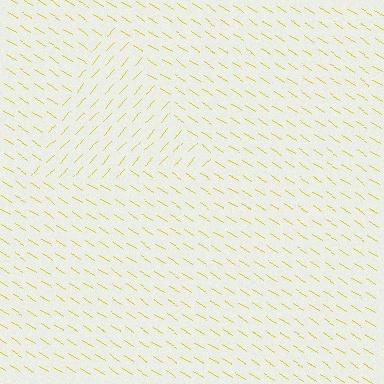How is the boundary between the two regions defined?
The boundary is defined purely by a change in line orientation (approximately 80 degrees difference). All lines are the same color and thickness.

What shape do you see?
I see a triangle.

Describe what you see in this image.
The image is filled with small yellow line segments. A triangle region in the image has lines oriented differently from the surrounding lines, creating a visible texture boundary.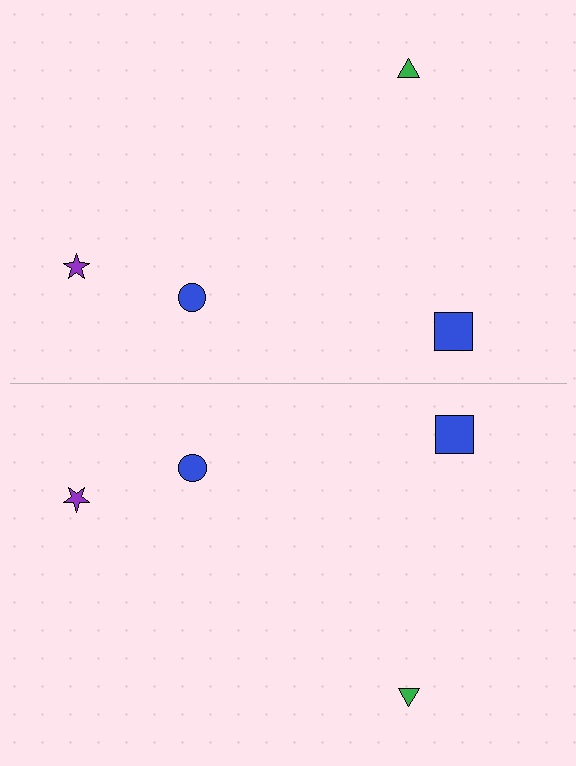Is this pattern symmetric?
Yes, this pattern has bilateral (reflection) symmetry.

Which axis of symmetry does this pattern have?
The pattern has a horizontal axis of symmetry running through the center of the image.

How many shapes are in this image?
There are 8 shapes in this image.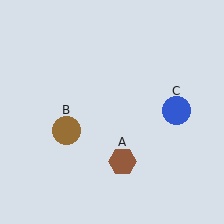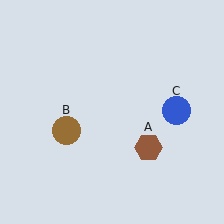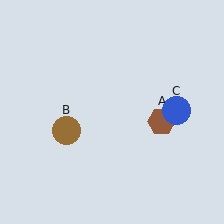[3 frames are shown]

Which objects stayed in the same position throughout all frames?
Brown circle (object B) and blue circle (object C) remained stationary.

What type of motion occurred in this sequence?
The brown hexagon (object A) rotated counterclockwise around the center of the scene.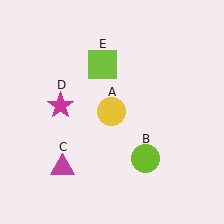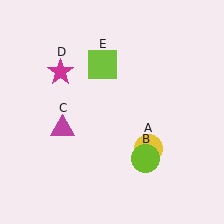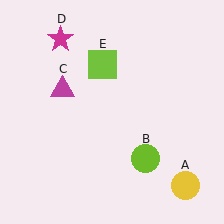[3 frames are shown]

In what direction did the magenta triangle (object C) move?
The magenta triangle (object C) moved up.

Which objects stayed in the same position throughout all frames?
Lime circle (object B) and lime square (object E) remained stationary.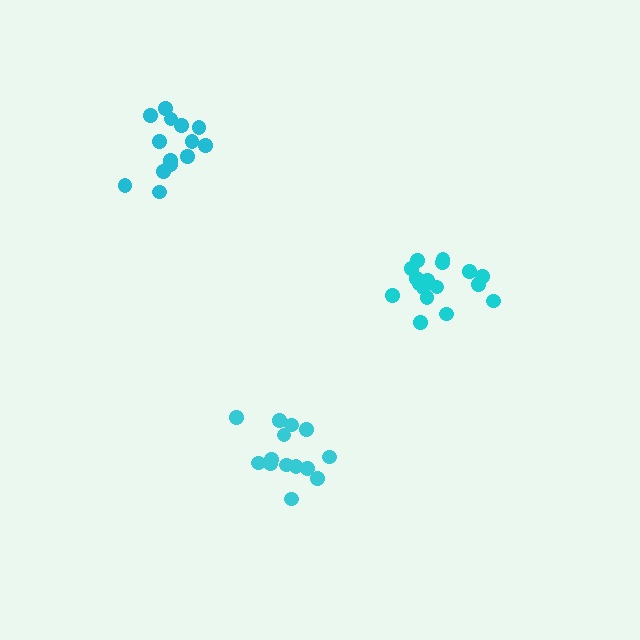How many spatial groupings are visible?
There are 3 spatial groupings.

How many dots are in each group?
Group 1: 14 dots, Group 2: 14 dots, Group 3: 18 dots (46 total).